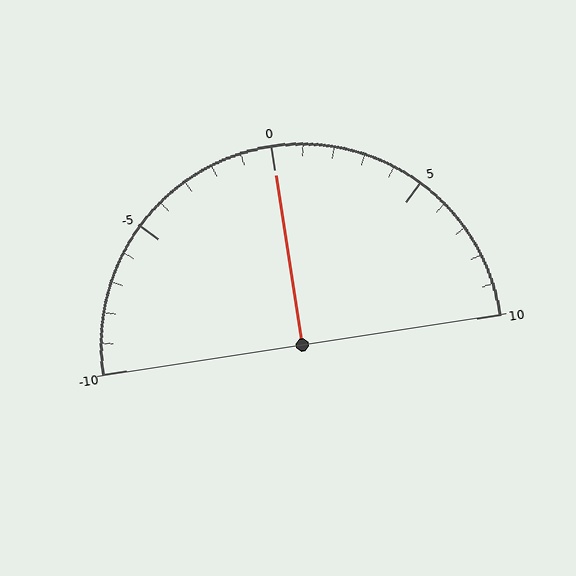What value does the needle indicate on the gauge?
The needle indicates approximately 0.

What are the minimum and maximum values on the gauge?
The gauge ranges from -10 to 10.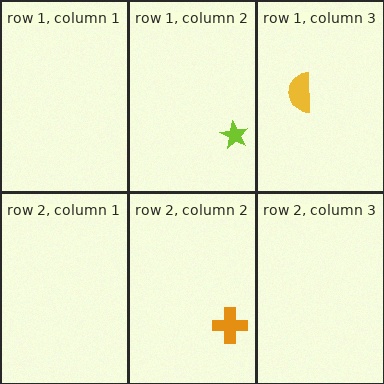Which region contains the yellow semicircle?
The row 1, column 3 region.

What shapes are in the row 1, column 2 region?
The lime star.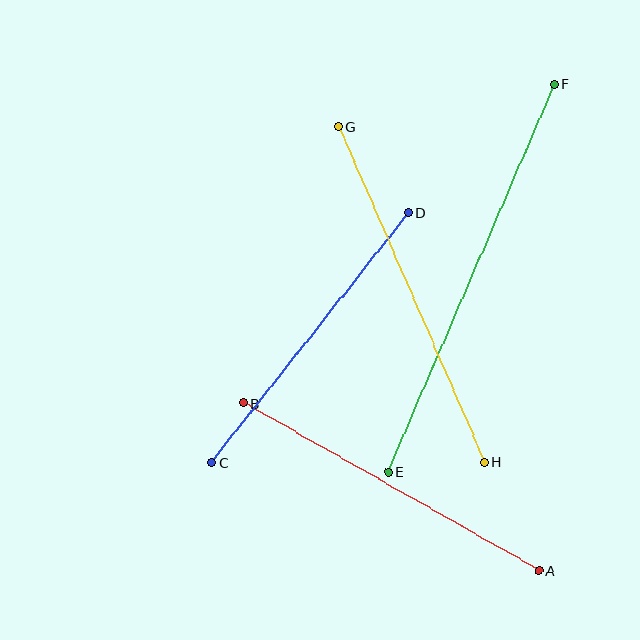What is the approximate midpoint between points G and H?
The midpoint is at approximately (411, 294) pixels.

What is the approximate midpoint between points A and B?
The midpoint is at approximately (391, 487) pixels.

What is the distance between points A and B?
The distance is approximately 339 pixels.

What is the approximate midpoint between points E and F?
The midpoint is at approximately (471, 278) pixels.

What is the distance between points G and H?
The distance is approximately 366 pixels.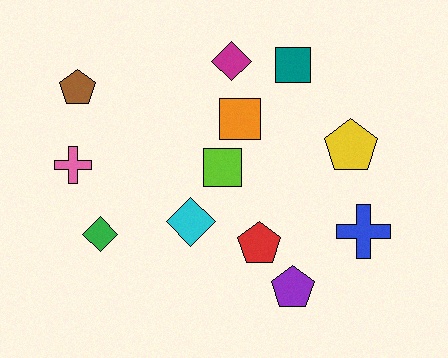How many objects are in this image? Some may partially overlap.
There are 12 objects.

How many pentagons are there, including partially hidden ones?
There are 4 pentagons.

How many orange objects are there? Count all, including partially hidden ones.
There is 1 orange object.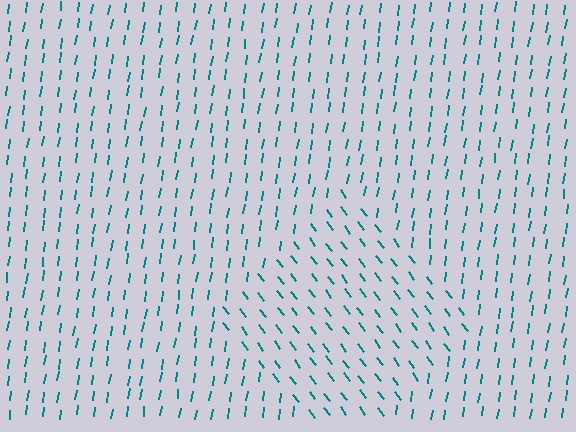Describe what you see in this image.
The image is filled with small teal line segments. A diamond region in the image has lines oriented differently from the surrounding lines, creating a visible texture boundary.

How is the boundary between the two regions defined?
The boundary is defined purely by a change in line orientation (approximately 45 degrees difference). All lines are the same color and thickness.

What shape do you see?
I see a diamond.